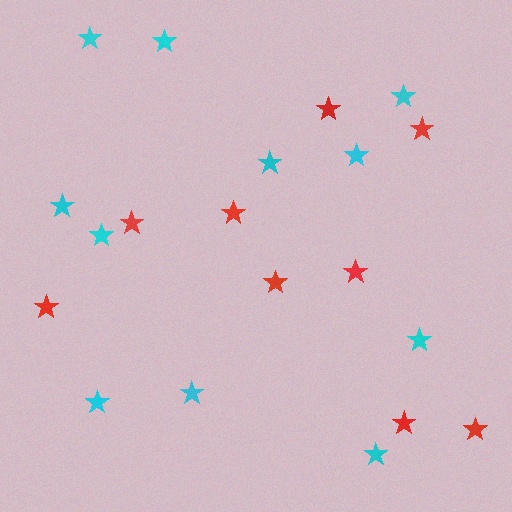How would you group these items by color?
There are 2 groups: one group of red stars (9) and one group of cyan stars (11).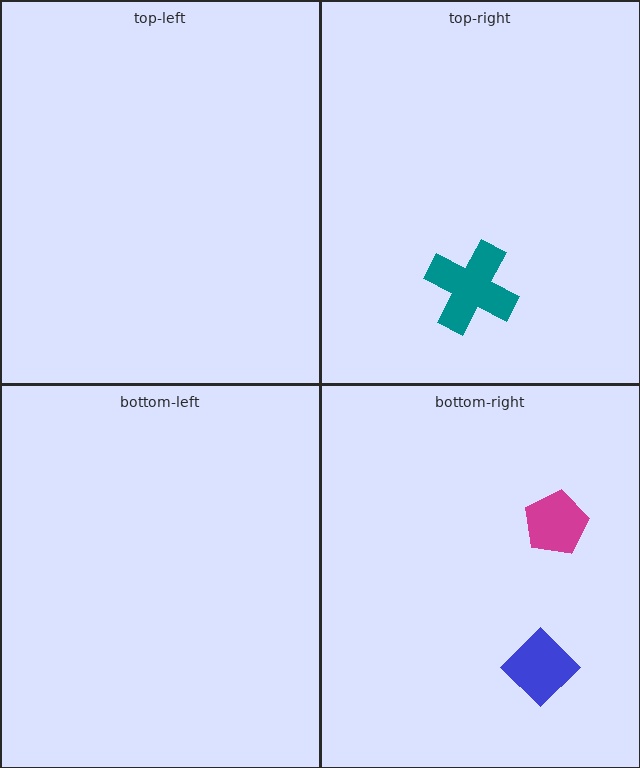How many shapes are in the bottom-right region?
2.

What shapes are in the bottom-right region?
The magenta pentagon, the blue diamond.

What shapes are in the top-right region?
The teal cross.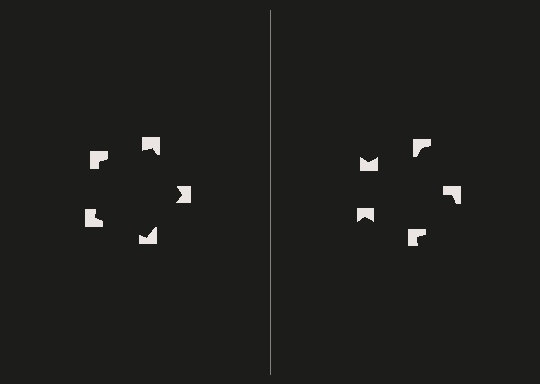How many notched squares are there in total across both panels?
10 — 5 on each side.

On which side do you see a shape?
An illusory pentagon appears on the left side. On the right side the wedge cuts are rotated, so no coherent shape forms.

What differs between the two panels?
The notched squares are positioned identically on both sides; only the wedge orientations differ. On the left they align to a pentagon; on the right they are misaligned.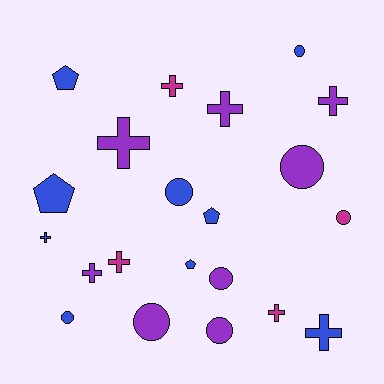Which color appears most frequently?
Blue, with 9 objects.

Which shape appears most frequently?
Cross, with 9 objects.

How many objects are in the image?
There are 21 objects.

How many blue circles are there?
There are 3 blue circles.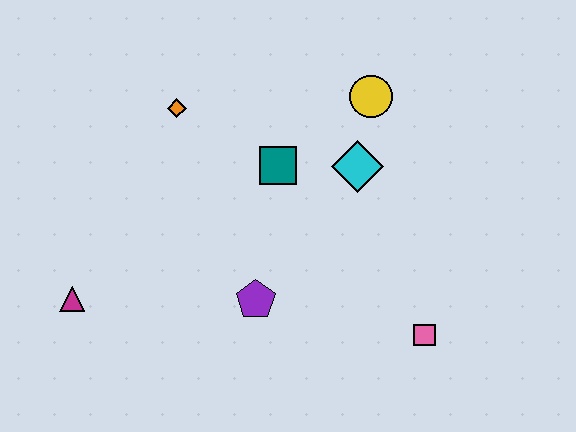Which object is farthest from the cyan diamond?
The magenta triangle is farthest from the cyan diamond.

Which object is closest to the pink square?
The purple pentagon is closest to the pink square.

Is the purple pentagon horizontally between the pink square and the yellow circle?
No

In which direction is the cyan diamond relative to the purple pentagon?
The cyan diamond is above the purple pentagon.